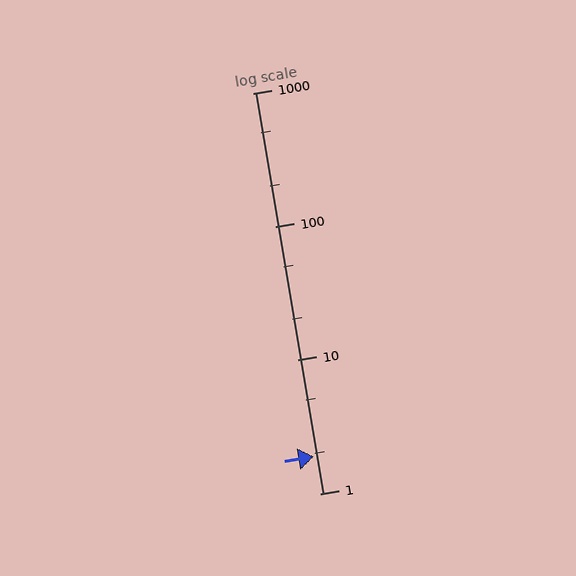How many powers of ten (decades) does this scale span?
The scale spans 3 decades, from 1 to 1000.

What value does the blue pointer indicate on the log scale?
The pointer indicates approximately 1.9.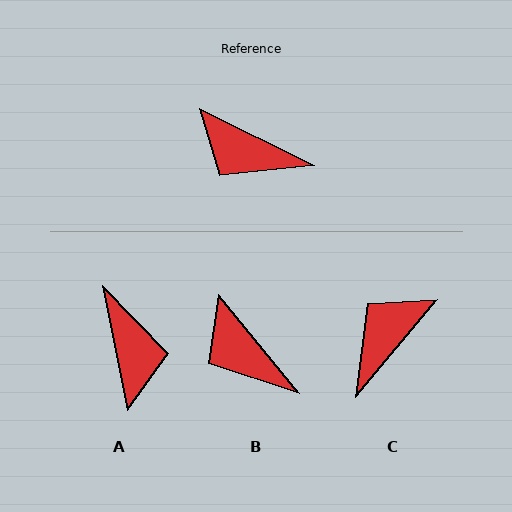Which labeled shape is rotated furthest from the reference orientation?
A, about 128 degrees away.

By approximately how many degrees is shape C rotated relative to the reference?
Approximately 103 degrees clockwise.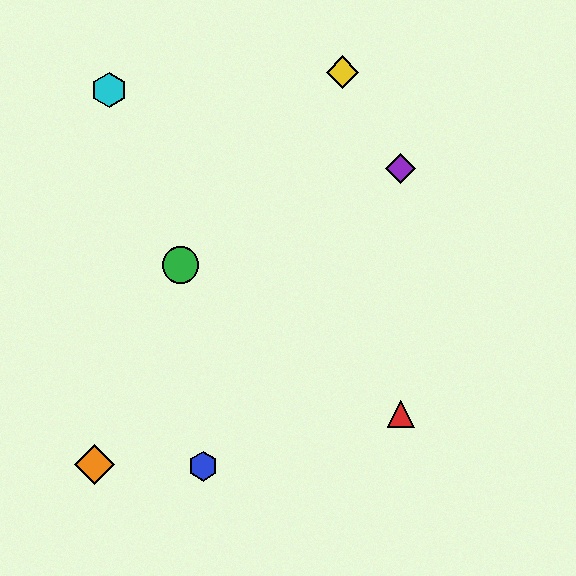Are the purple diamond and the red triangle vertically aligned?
Yes, both are at x≈401.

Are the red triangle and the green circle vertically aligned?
No, the red triangle is at x≈401 and the green circle is at x≈181.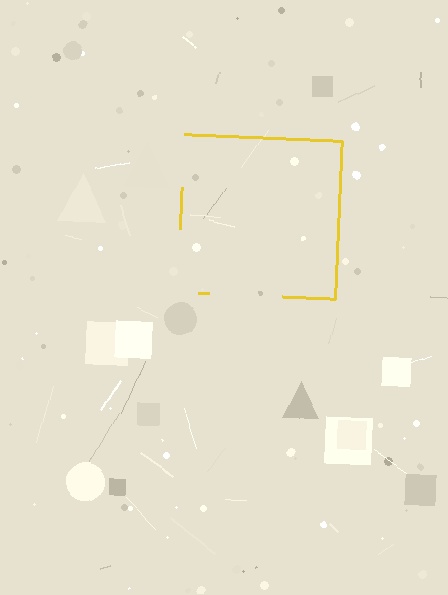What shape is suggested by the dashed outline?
The dashed outline suggests a square.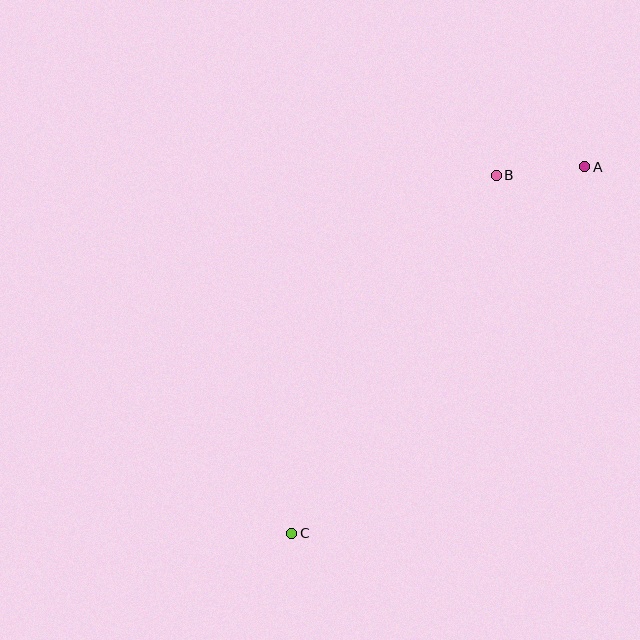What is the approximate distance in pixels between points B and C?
The distance between B and C is approximately 413 pixels.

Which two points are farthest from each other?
Points A and C are farthest from each other.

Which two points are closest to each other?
Points A and B are closest to each other.